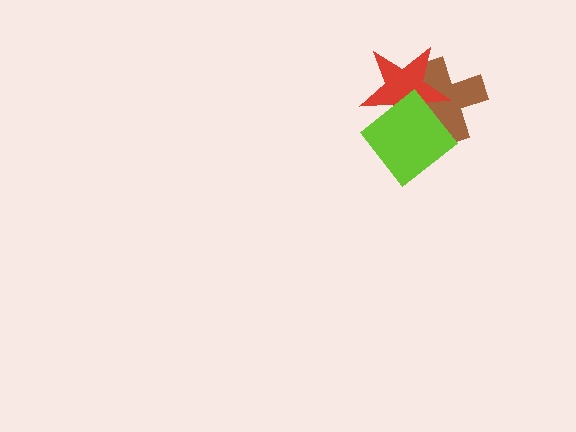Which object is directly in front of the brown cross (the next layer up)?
The red star is directly in front of the brown cross.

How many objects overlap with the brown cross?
2 objects overlap with the brown cross.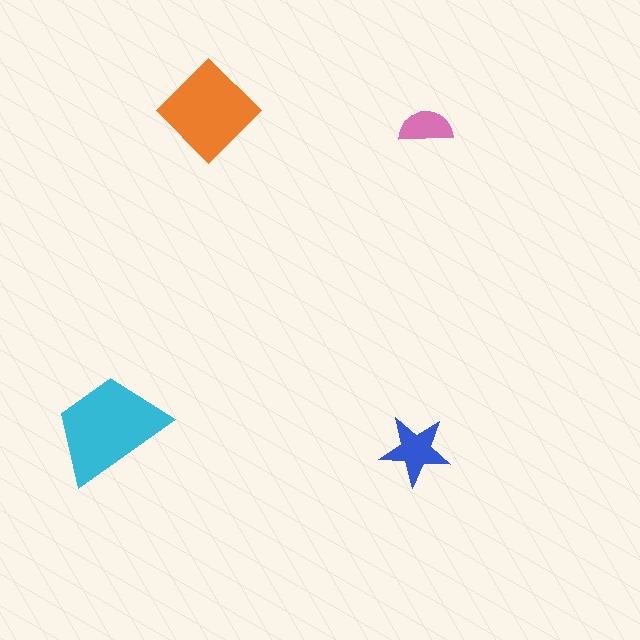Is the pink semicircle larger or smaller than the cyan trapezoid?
Smaller.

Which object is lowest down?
The blue star is bottommost.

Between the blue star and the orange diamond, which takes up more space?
The orange diamond.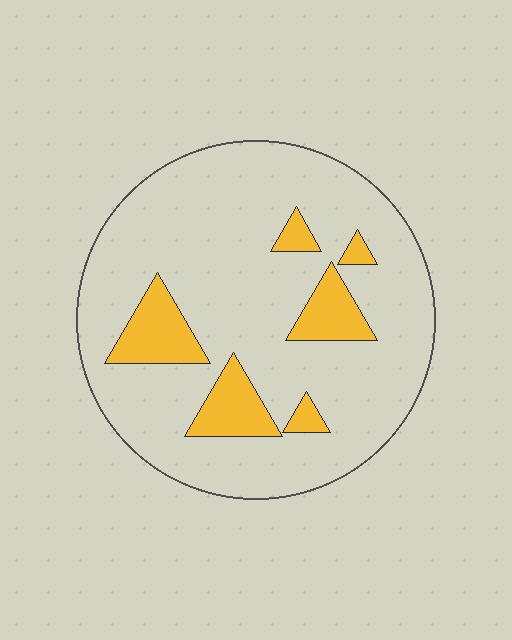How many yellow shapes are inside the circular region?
6.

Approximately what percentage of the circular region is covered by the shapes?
Approximately 15%.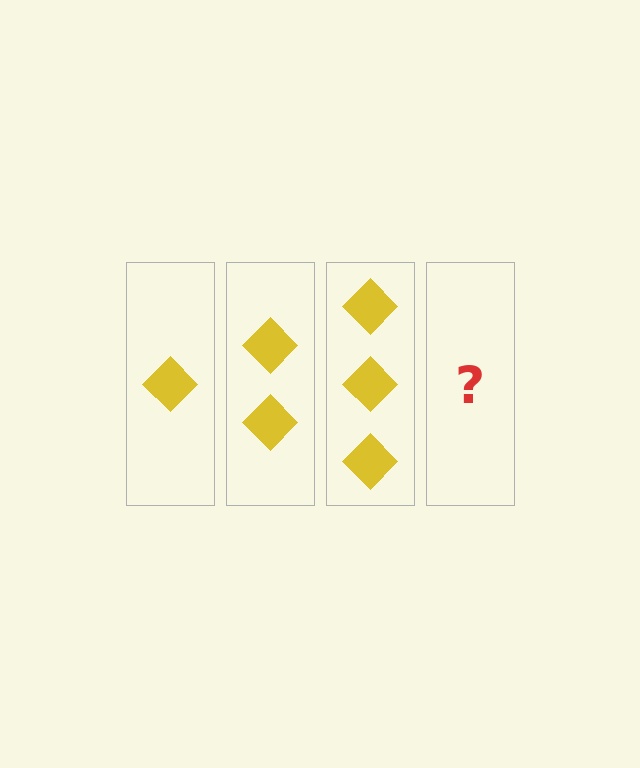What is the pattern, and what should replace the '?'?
The pattern is that each step adds one more diamond. The '?' should be 4 diamonds.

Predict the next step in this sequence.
The next step is 4 diamonds.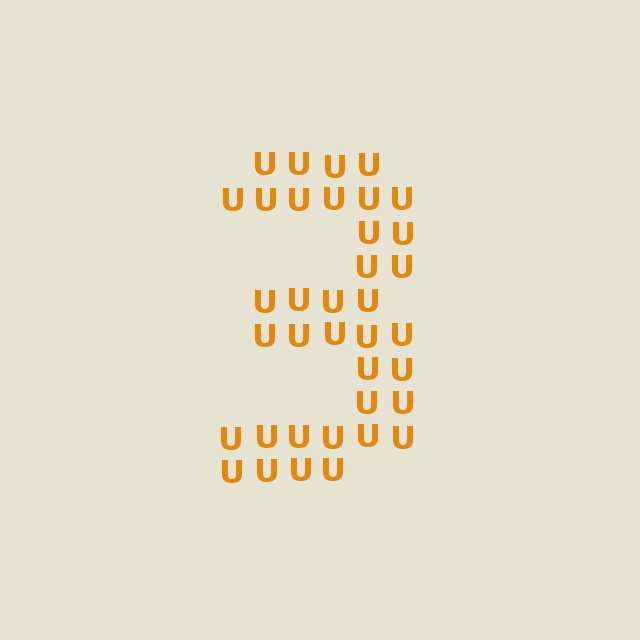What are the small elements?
The small elements are letter U's.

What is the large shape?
The large shape is the digit 3.